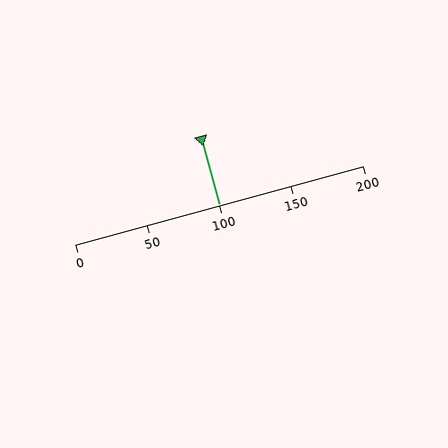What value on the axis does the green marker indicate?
The marker indicates approximately 100.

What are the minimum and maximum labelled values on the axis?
The axis runs from 0 to 200.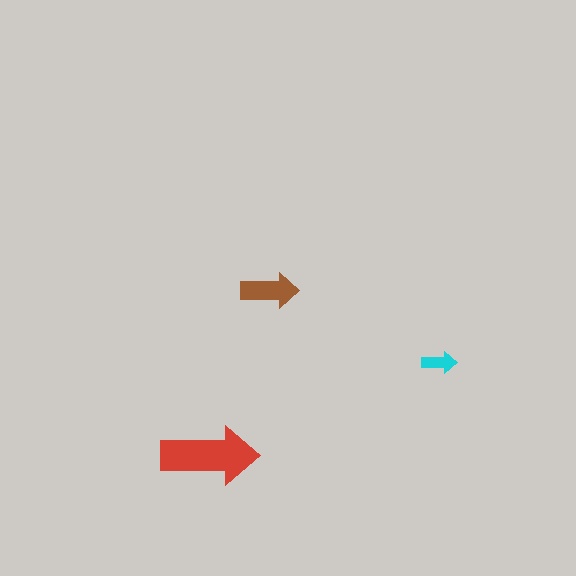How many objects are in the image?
There are 3 objects in the image.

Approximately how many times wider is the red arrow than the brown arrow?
About 1.5 times wider.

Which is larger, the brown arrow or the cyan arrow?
The brown one.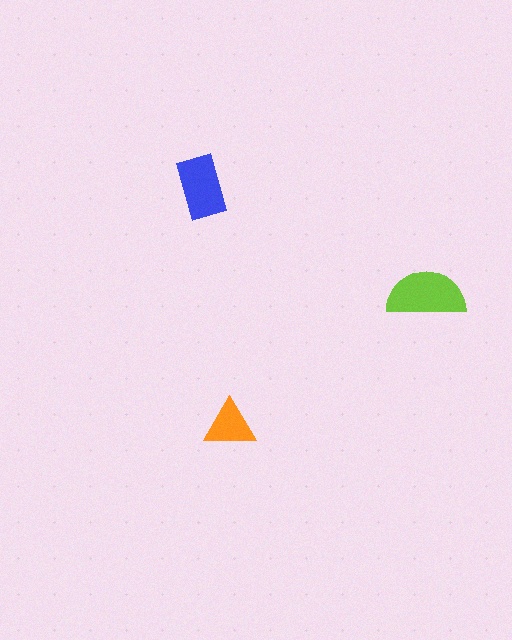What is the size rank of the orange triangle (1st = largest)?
3rd.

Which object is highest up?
The blue rectangle is topmost.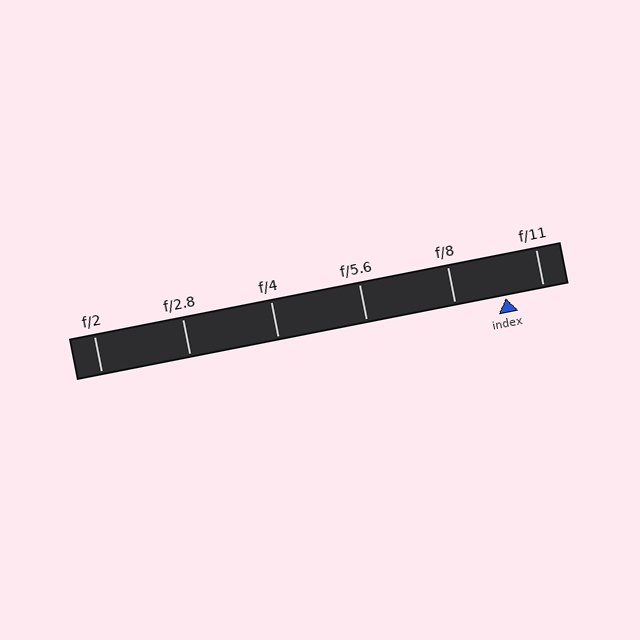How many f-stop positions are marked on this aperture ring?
There are 6 f-stop positions marked.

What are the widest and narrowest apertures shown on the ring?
The widest aperture shown is f/2 and the narrowest is f/11.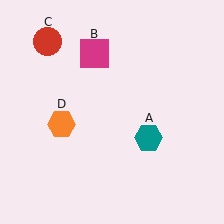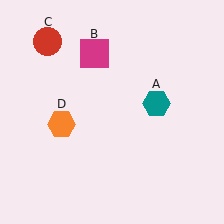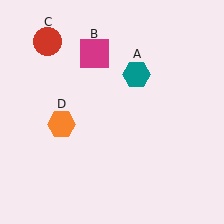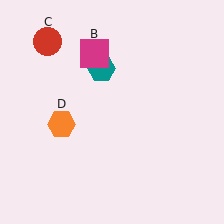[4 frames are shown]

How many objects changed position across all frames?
1 object changed position: teal hexagon (object A).